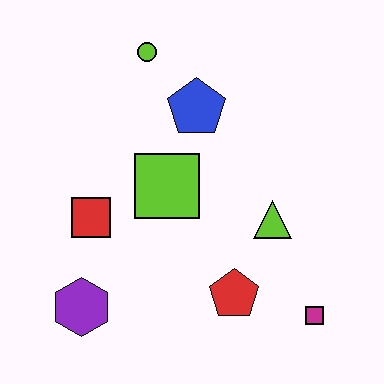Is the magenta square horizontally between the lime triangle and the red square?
No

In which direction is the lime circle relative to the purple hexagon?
The lime circle is above the purple hexagon.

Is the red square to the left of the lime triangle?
Yes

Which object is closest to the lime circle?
The blue pentagon is closest to the lime circle.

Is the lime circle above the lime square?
Yes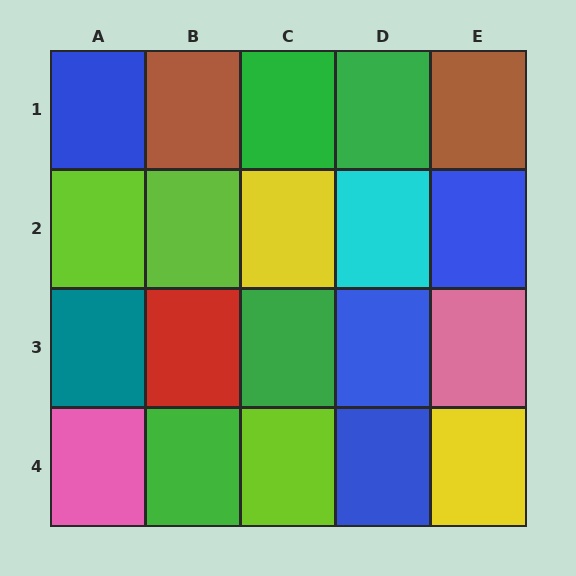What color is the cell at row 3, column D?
Blue.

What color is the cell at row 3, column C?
Green.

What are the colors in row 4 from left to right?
Pink, green, lime, blue, yellow.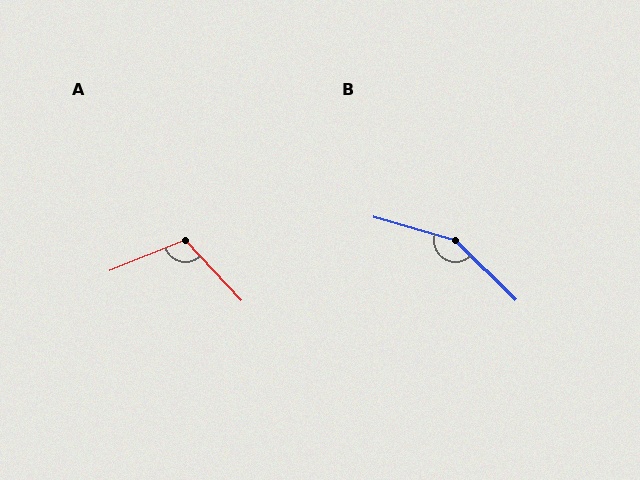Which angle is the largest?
B, at approximately 151 degrees.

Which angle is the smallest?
A, at approximately 111 degrees.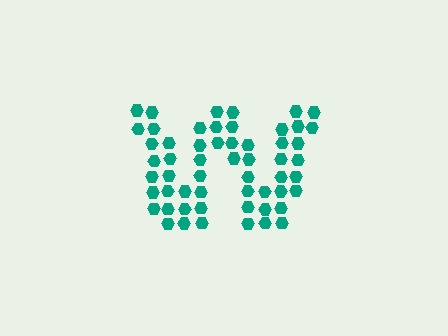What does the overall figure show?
The overall figure shows the letter W.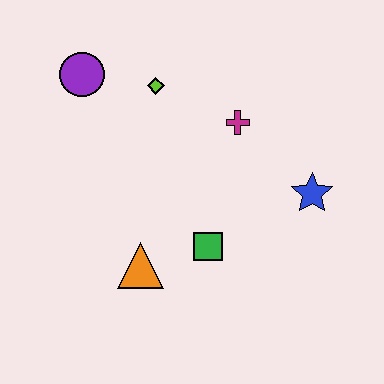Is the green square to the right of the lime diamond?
Yes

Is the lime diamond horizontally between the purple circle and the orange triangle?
No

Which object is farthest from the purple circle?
The blue star is farthest from the purple circle.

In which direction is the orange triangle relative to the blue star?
The orange triangle is to the left of the blue star.